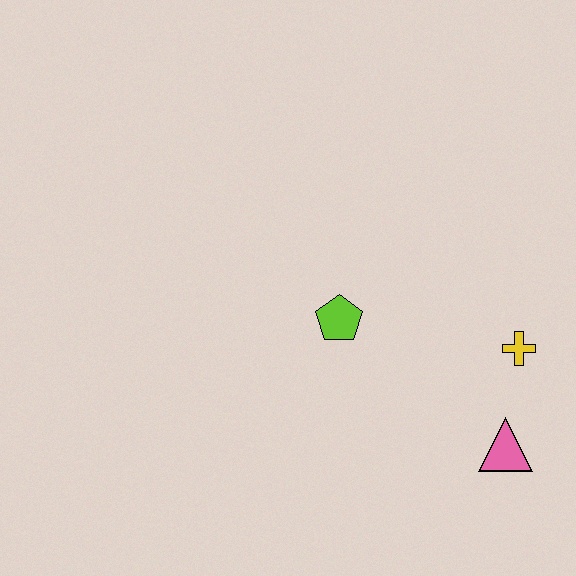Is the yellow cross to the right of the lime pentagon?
Yes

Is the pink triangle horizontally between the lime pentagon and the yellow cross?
Yes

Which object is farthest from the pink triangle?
The lime pentagon is farthest from the pink triangle.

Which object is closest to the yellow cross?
The pink triangle is closest to the yellow cross.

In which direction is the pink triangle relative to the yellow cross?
The pink triangle is below the yellow cross.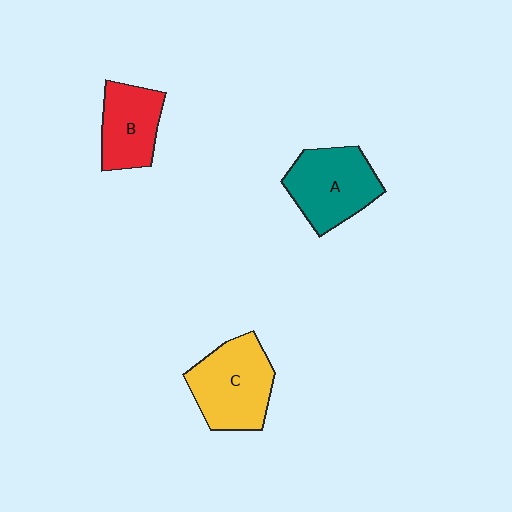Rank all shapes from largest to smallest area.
From largest to smallest: C (yellow), A (teal), B (red).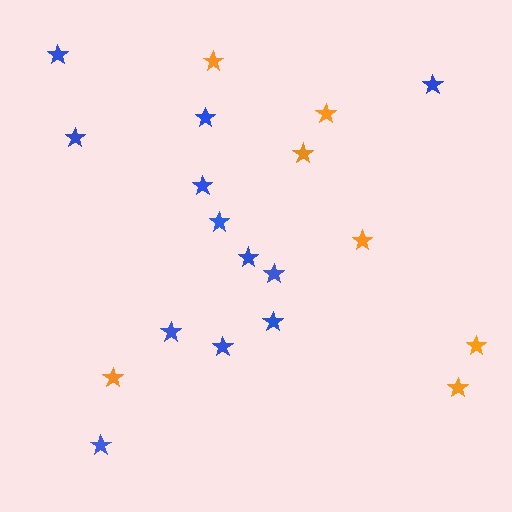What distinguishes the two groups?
There are 2 groups: one group of blue stars (12) and one group of orange stars (7).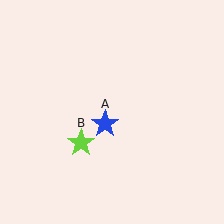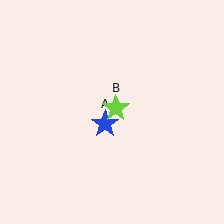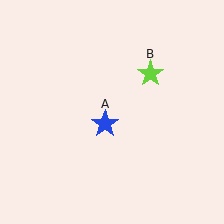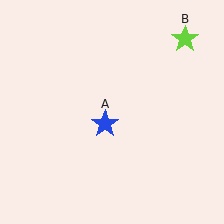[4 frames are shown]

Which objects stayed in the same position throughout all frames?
Blue star (object A) remained stationary.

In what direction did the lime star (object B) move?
The lime star (object B) moved up and to the right.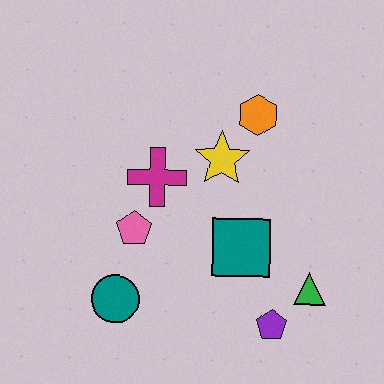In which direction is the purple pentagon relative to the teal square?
The purple pentagon is below the teal square.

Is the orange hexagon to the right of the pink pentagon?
Yes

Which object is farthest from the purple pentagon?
The orange hexagon is farthest from the purple pentagon.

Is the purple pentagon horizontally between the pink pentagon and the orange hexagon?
No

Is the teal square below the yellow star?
Yes